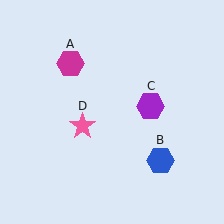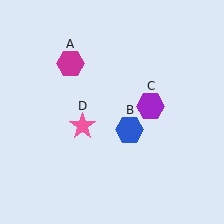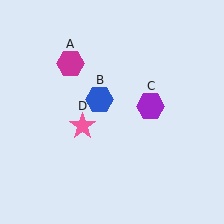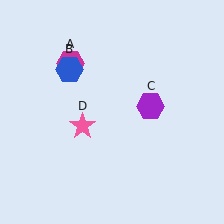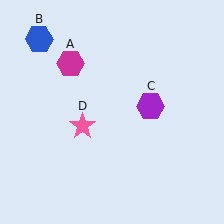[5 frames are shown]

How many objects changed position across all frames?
1 object changed position: blue hexagon (object B).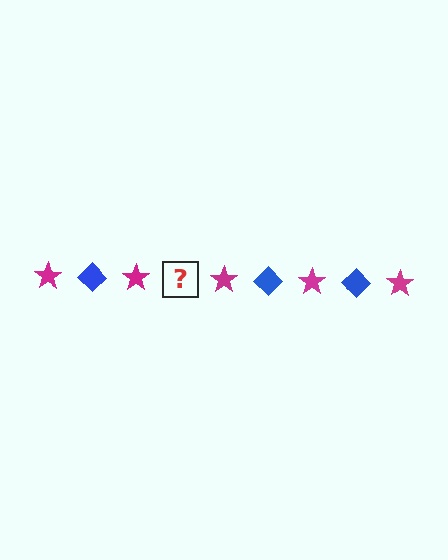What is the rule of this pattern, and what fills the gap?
The rule is that the pattern alternates between magenta star and blue diamond. The gap should be filled with a blue diamond.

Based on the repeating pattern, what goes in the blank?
The blank should be a blue diamond.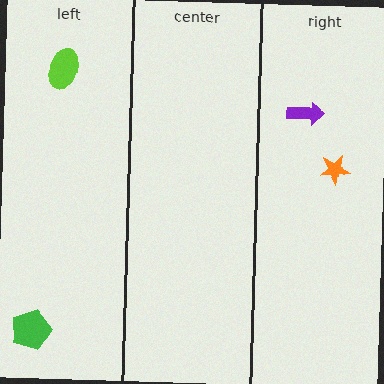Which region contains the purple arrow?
The right region.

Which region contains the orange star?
The right region.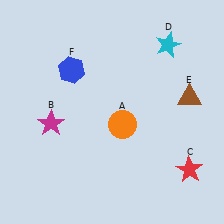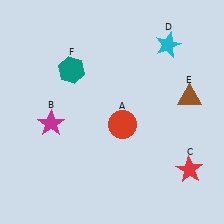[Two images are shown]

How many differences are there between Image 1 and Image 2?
There are 2 differences between the two images.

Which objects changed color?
A changed from orange to red. F changed from blue to teal.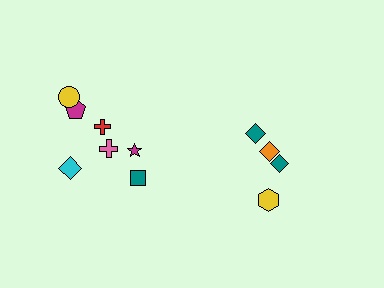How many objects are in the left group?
There are 7 objects.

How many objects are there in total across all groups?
There are 11 objects.